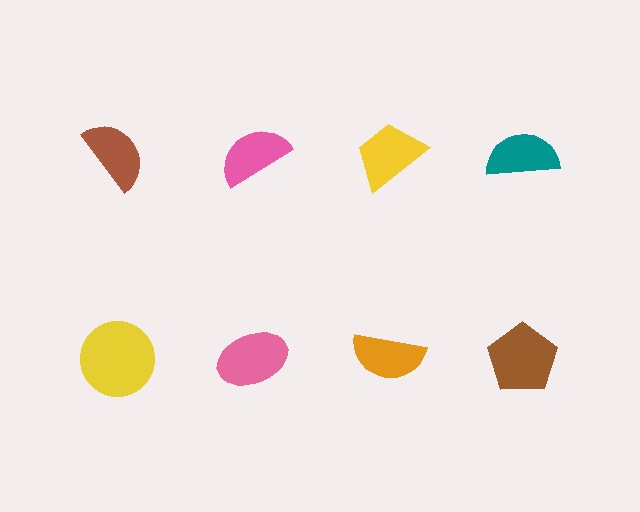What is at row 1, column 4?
A teal semicircle.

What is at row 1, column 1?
A brown semicircle.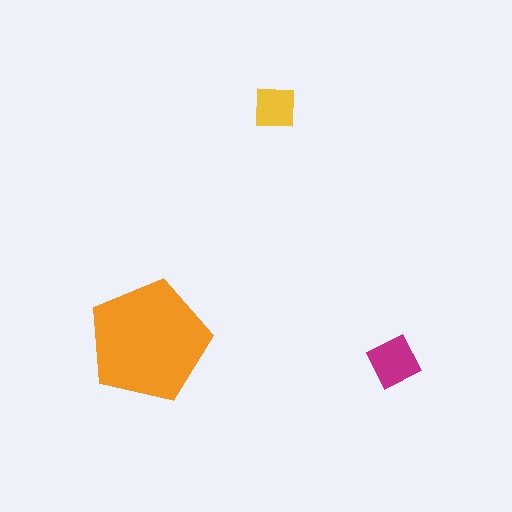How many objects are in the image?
There are 3 objects in the image.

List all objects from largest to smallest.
The orange pentagon, the magenta diamond, the yellow square.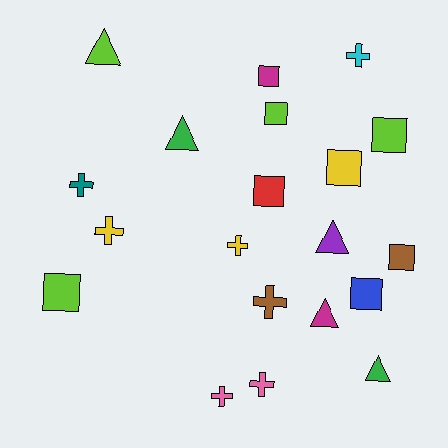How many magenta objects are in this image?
There are 2 magenta objects.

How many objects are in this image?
There are 20 objects.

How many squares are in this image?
There are 8 squares.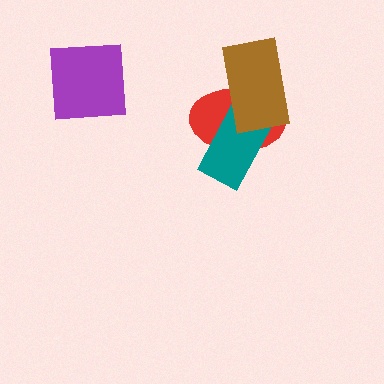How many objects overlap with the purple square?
0 objects overlap with the purple square.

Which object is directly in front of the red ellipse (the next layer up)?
The teal rectangle is directly in front of the red ellipse.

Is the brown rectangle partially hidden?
No, no other shape covers it.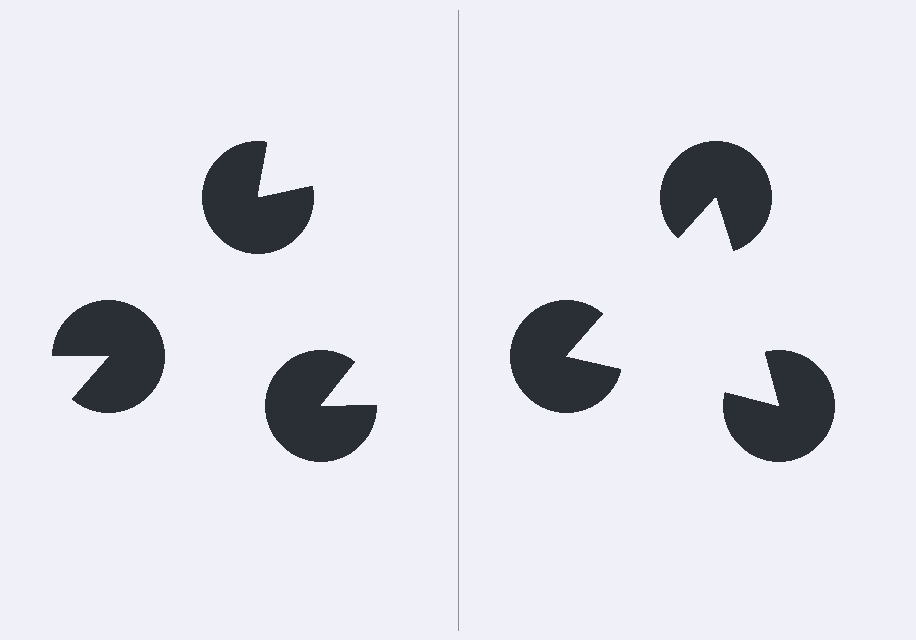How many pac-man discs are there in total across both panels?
6 — 3 on each side.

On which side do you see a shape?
An illusory triangle appears on the right side. On the left side the wedge cuts are rotated, so no coherent shape forms.